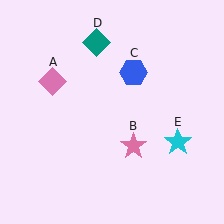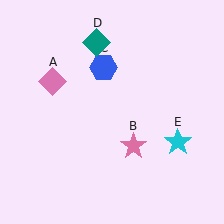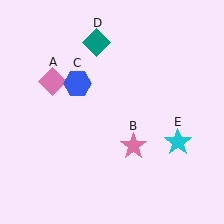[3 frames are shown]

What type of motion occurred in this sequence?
The blue hexagon (object C) rotated counterclockwise around the center of the scene.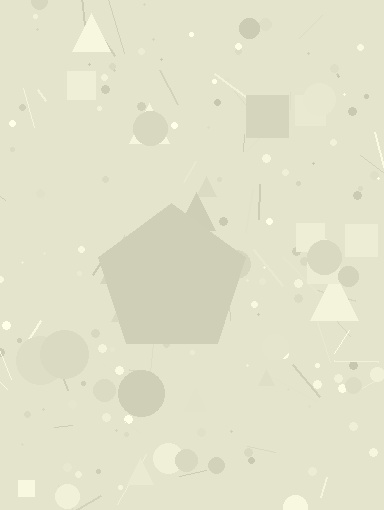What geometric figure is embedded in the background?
A pentagon is embedded in the background.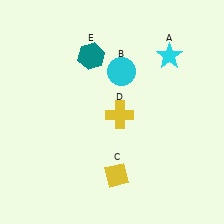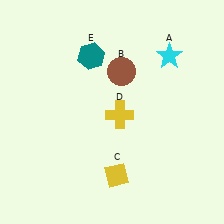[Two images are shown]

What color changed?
The circle (B) changed from cyan in Image 1 to brown in Image 2.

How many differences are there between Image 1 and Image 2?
There is 1 difference between the two images.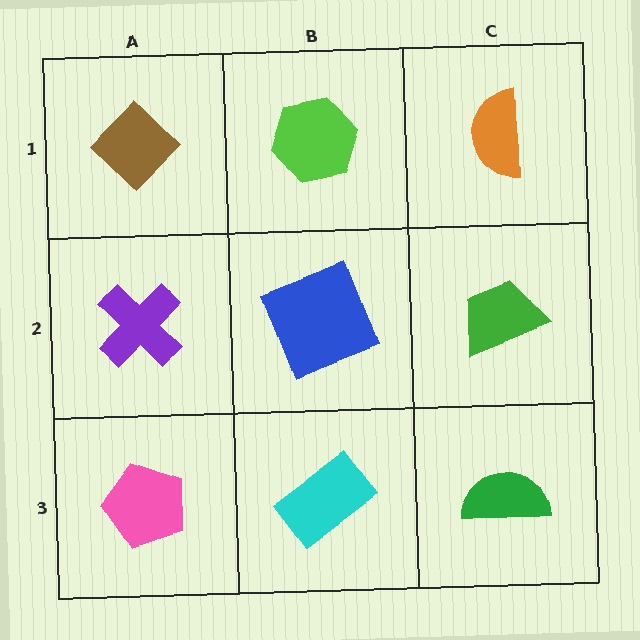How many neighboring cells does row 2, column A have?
3.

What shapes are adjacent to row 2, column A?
A brown diamond (row 1, column A), a pink pentagon (row 3, column A), a blue square (row 2, column B).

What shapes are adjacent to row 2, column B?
A lime hexagon (row 1, column B), a cyan rectangle (row 3, column B), a purple cross (row 2, column A), a green trapezoid (row 2, column C).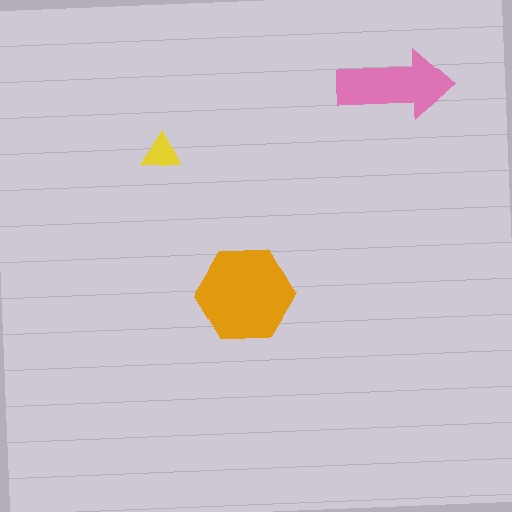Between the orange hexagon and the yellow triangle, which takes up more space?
The orange hexagon.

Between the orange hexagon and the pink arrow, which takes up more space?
The orange hexagon.